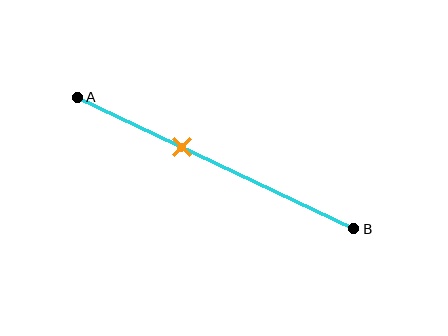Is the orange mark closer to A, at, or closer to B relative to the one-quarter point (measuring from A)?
The orange mark is closer to point B than the one-quarter point of segment AB.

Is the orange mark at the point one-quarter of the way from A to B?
No, the mark is at about 40% from A, not at the 25% one-quarter point.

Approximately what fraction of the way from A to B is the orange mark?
The orange mark is approximately 40% of the way from A to B.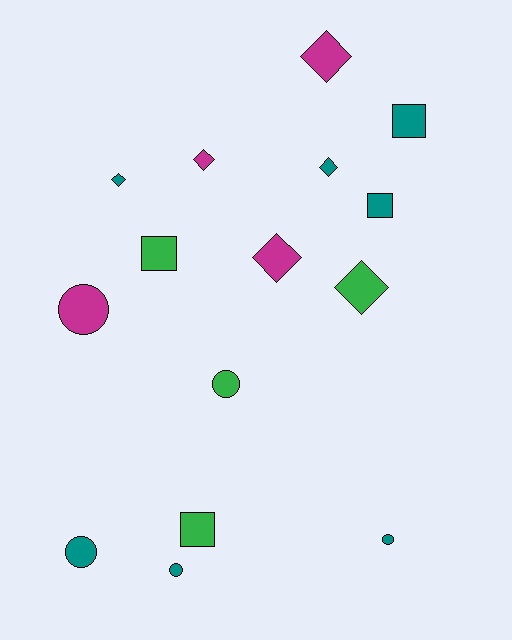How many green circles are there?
There is 1 green circle.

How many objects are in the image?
There are 15 objects.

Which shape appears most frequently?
Diamond, with 6 objects.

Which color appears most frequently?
Teal, with 7 objects.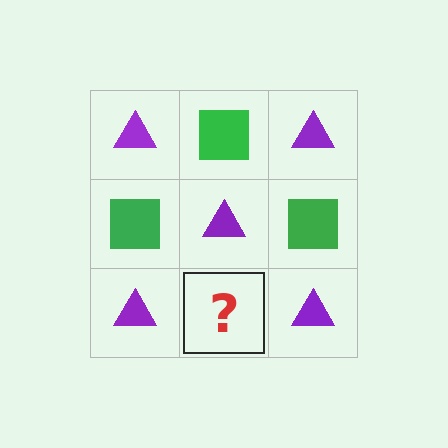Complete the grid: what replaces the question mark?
The question mark should be replaced with a green square.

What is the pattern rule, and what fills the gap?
The rule is that it alternates purple triangle and green square in a checkerboard pattern. The gap should be filled with a green square.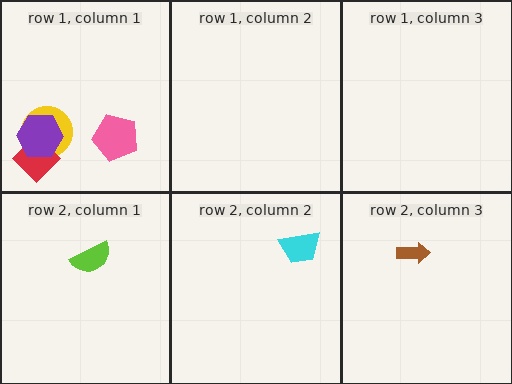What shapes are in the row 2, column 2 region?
The cyan trapezoid.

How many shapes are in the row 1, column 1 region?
4.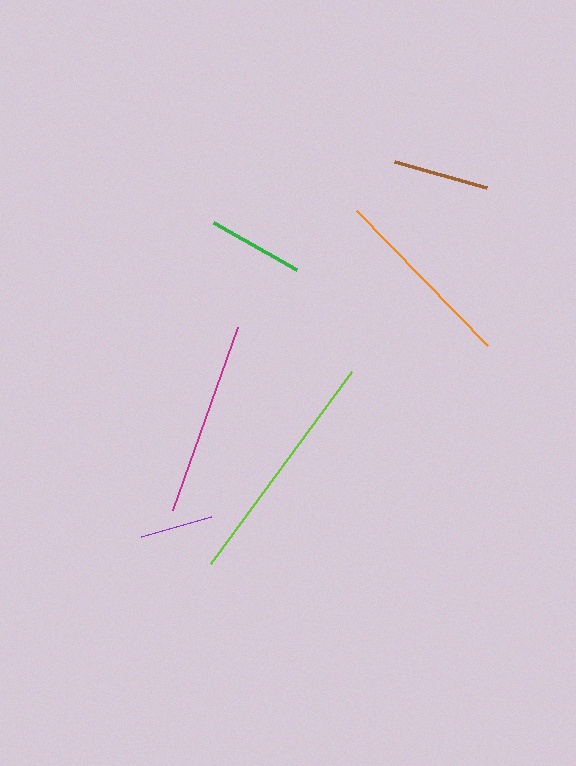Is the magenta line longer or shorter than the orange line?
The magenta line is longer than the orange line.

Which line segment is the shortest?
The purple line is the shortest at approximately 72 pixels.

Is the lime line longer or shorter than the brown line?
The lime line is longer than the brown line.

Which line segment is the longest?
The lime line is the longest at approximately 238 pixels.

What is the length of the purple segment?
The purple segment is approximately 72 pixels long.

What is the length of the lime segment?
The lime segment is approximately 238 pixels long.